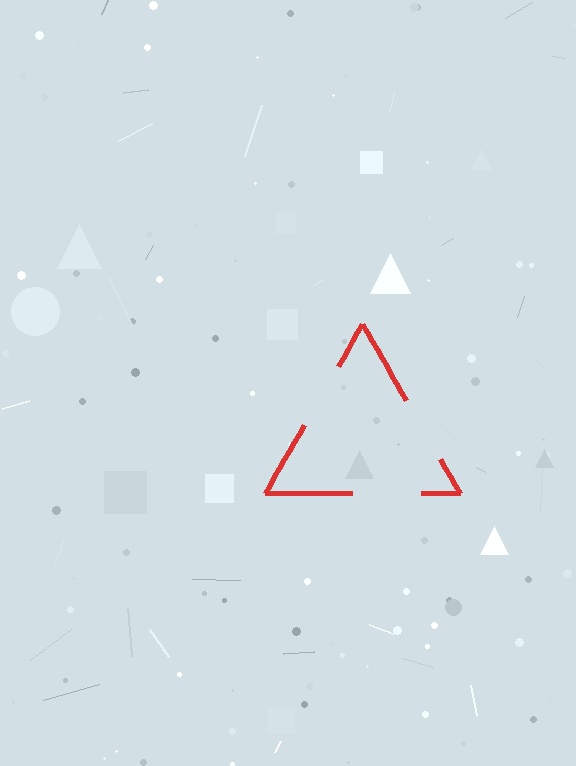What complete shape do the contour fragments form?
The contour fragments form a triangle.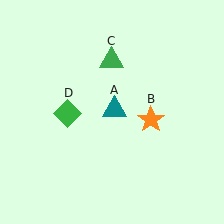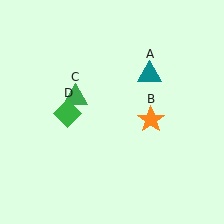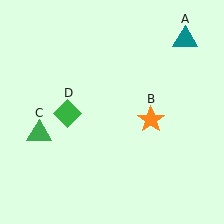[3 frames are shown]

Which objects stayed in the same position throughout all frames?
Orange star (object B) and green diamond (object D) remained stationary.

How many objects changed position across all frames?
2 objects changed position: teal triangle (object A), green triangle (object C).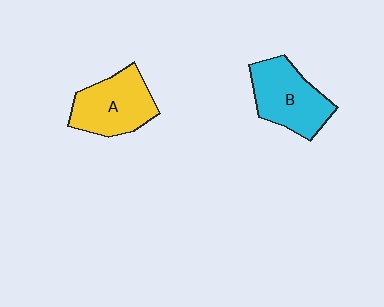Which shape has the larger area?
Shape B (cyan).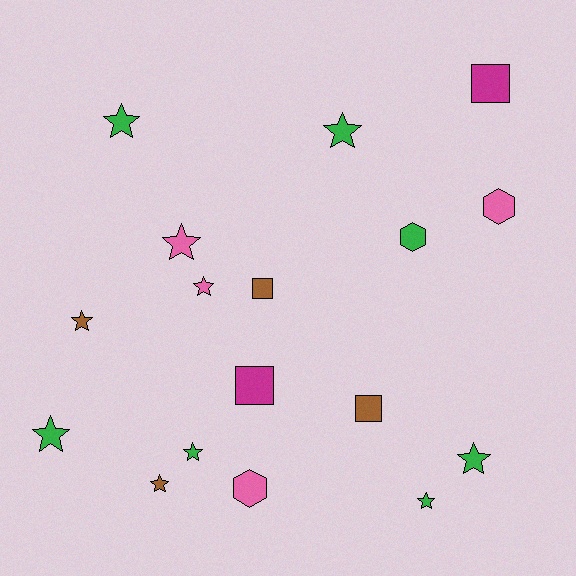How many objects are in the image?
There are 17 objects.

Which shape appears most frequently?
Star, with 10 objects.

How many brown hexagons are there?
There are no brown hexagons.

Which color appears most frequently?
Green, with 7 objects.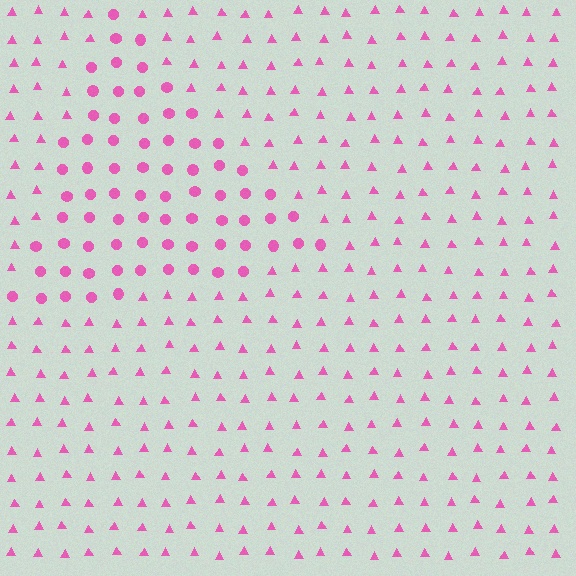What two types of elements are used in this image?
The image uses circles inside the triangle region and triangles outside it.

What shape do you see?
I see a triangle.